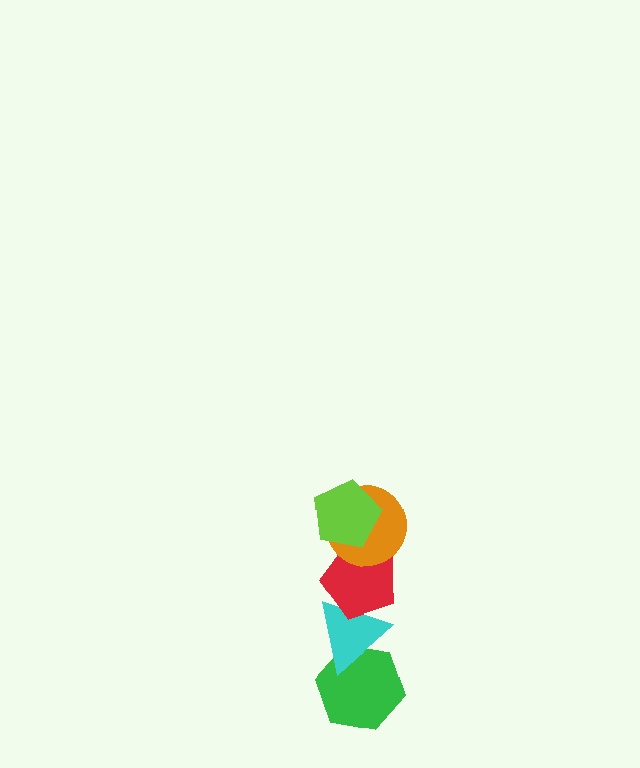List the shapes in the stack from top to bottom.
From top to bottom: the lime pentagon, the orange circle, the red pentagon, the cyan triangle, the green hexagon.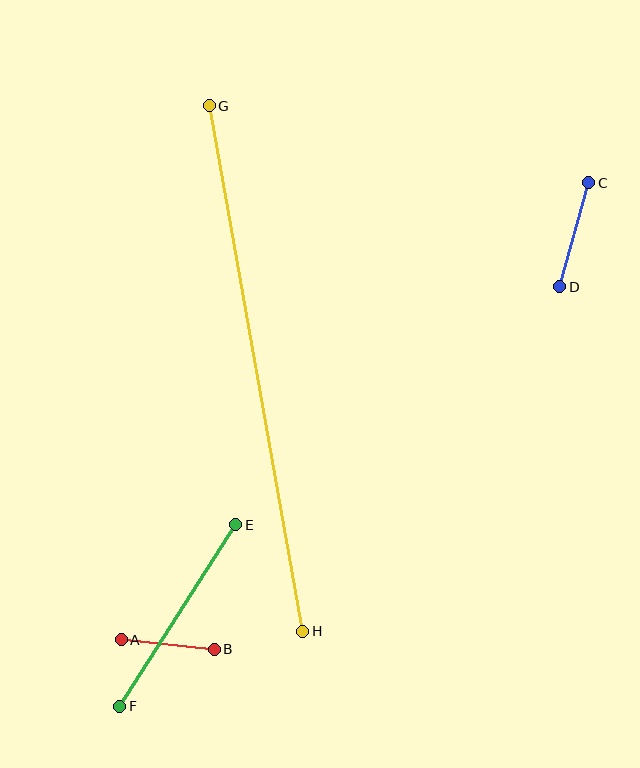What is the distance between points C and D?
The distance is approximately 108 pixels.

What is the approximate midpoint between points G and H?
The midpoint is at approximately (256, 368) pixels.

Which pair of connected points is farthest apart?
Points G and H are farthest apart.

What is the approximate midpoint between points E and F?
The midpoint is at approximately (178, 615) pixels.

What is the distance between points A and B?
The distance is approximately 93 pixels.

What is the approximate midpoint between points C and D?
The midpoint is at approximately (574, 235) pixels.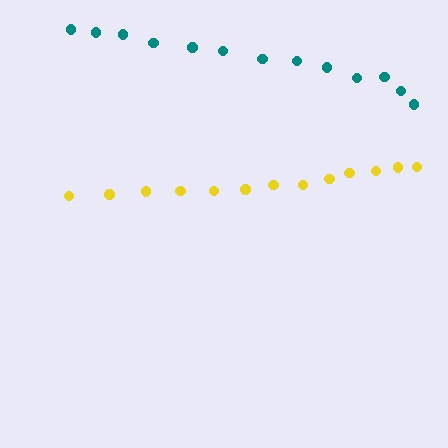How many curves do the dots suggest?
There are 2 distinct paths.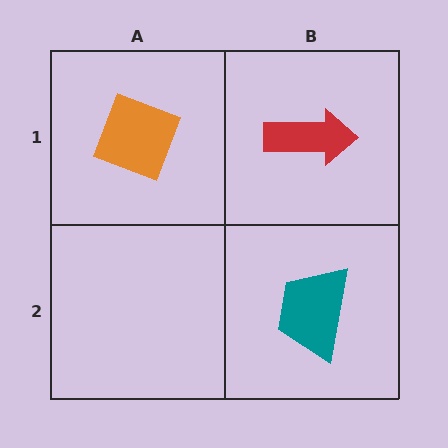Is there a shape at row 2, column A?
No, that cell is empty.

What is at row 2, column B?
A teal trapezoid.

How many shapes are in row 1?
2 shapes.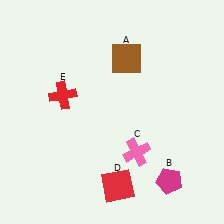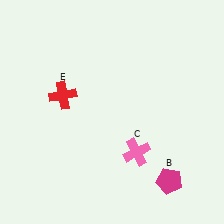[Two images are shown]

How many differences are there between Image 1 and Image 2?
There are 2 differences between the two images.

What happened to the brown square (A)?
The brown square (A) was removed in Image 2. It was in the top-right area of Image 1.